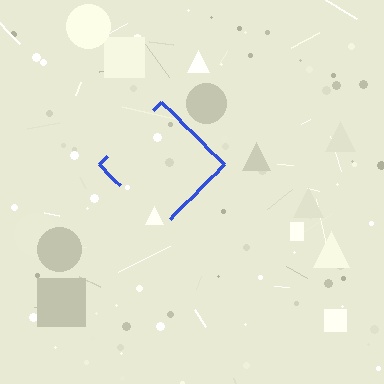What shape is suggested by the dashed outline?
The dashed outline suggests a diamond.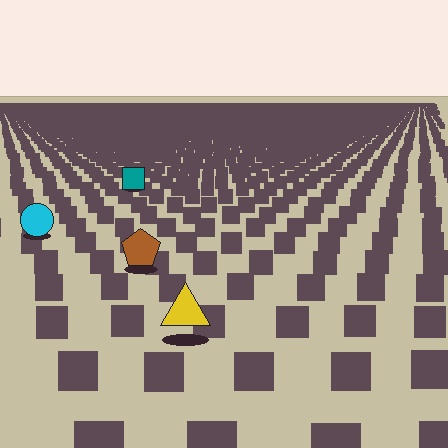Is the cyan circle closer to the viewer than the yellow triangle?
No. The yellow triangle is closer — you can tell from the texture gradient: the ground texture is coarser near it.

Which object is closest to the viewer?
The yellow triangle is closest. The texture marks near it are larger and more spread out.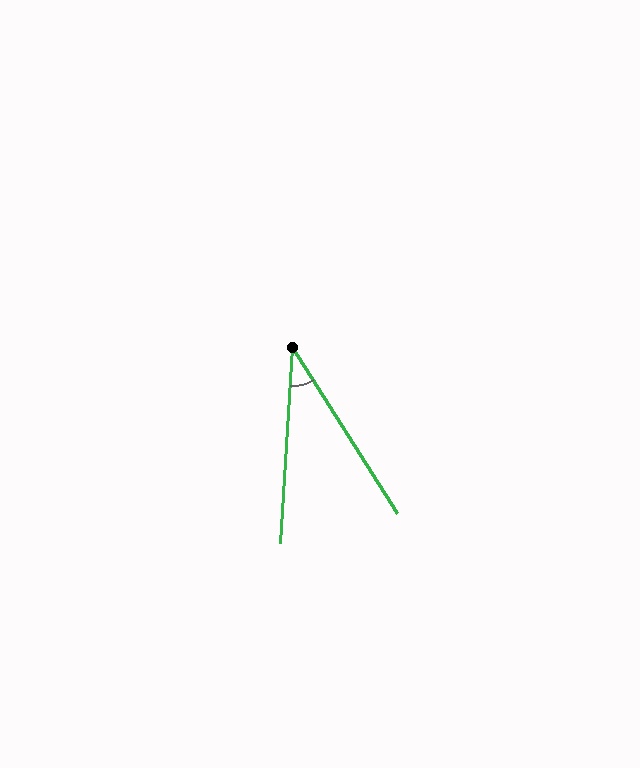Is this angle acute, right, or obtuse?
It is acute.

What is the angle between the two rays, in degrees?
Approximately 36 degrees.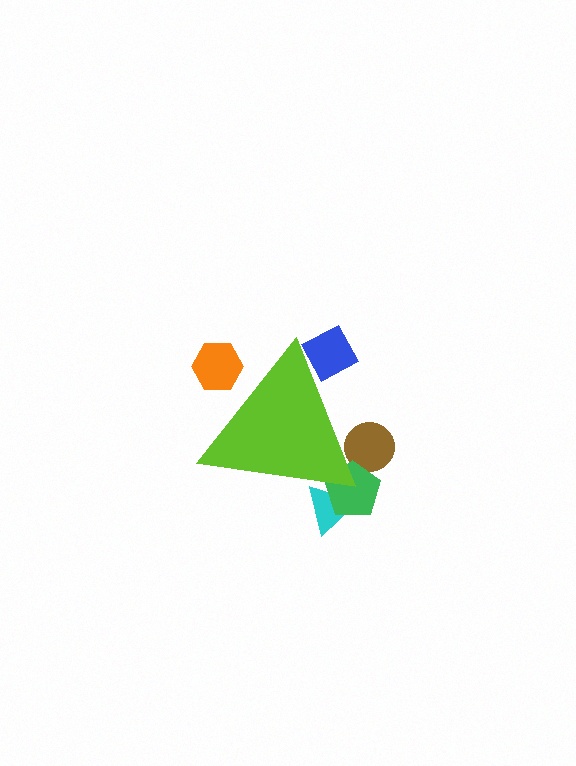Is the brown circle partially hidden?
Yes, the brown circle is partially hidden behind the lime triangle.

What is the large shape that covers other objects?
A lime triangle.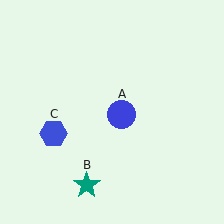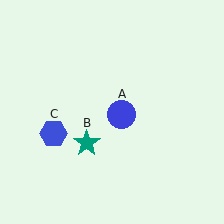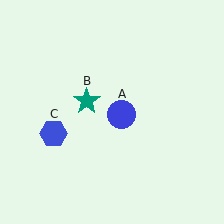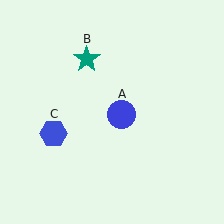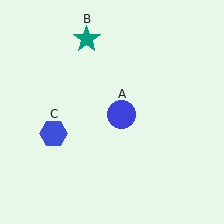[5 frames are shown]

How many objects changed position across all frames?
1 object changed position: teal star (object B).